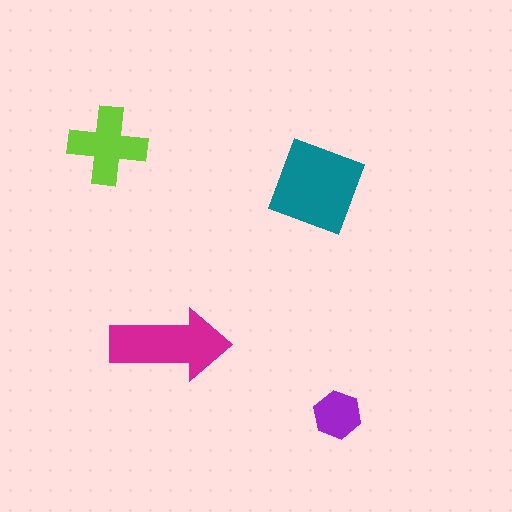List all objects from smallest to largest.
The purple hexagon, the lime cross, the magenta arrow, the teal square.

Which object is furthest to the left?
The lime cross is leftmost.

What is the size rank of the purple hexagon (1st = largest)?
4th.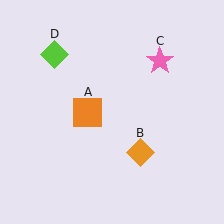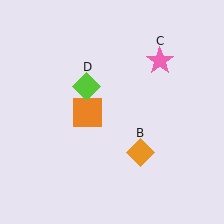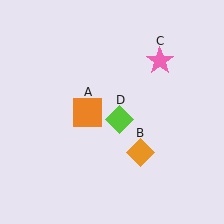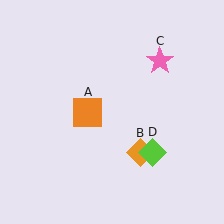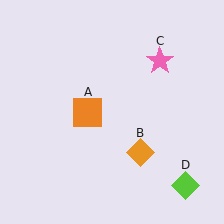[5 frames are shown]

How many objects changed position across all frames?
1 object changed position: lime diamond (object D).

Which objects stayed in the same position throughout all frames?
Orange square (object A) and orange diamond (object B) and pink star (object C) remained stationary.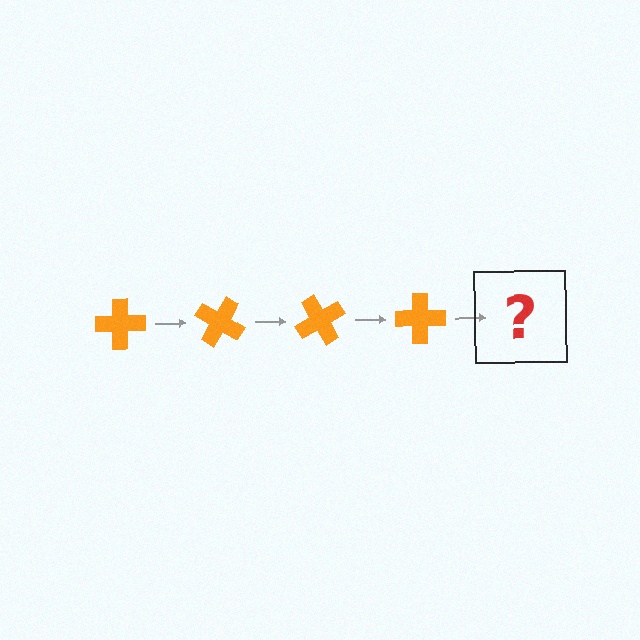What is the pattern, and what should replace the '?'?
The pattern is that the cross rotates 30 degrees each step. The '?' should be an orange cross rotated 120 degrees.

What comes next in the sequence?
The next element should be an orange cross rotated 120 degrees.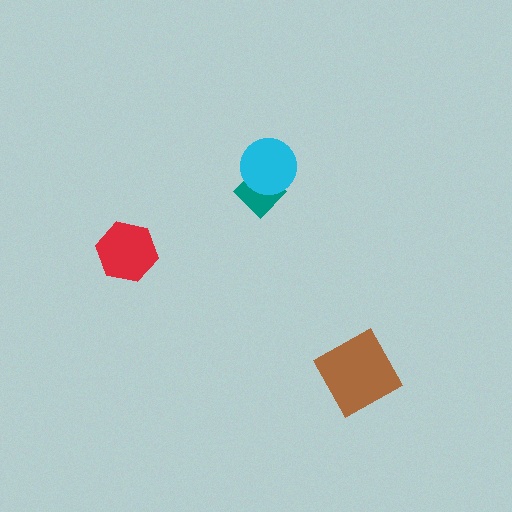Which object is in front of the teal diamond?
The cyan circle is in front of the teal diamond.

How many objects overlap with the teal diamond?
1 object overlaps with the teal diamond.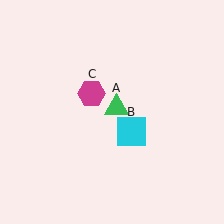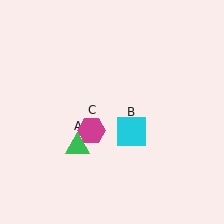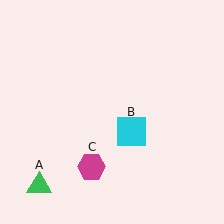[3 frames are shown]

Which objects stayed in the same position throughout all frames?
Cyan square (object B) remained stationary.